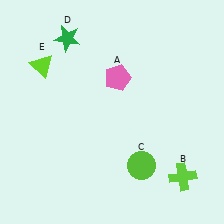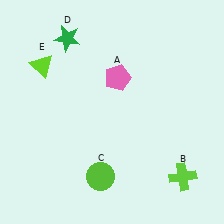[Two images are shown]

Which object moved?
The lime circle (C) moved left.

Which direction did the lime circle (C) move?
The lime circle (C) moved left.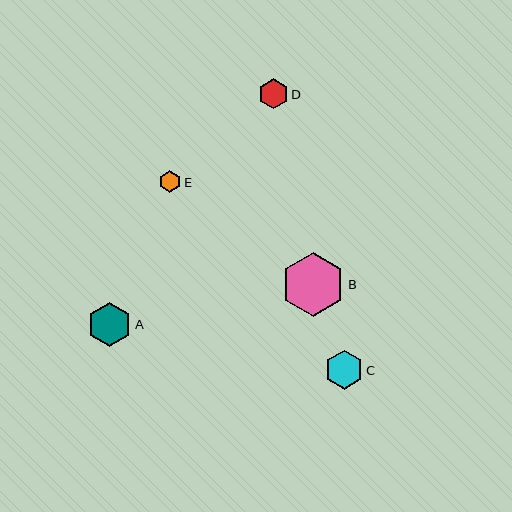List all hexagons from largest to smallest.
From largest to smallest: B, A, C, D, E.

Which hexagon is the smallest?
Hexagon E is the smallest with a size of approximately 22 pixels.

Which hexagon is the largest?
Hexagon B is the largest with a size of approximately 64 pixels.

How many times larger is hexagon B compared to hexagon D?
Hexagon B is approximately 2.2 times the size of hexagon D.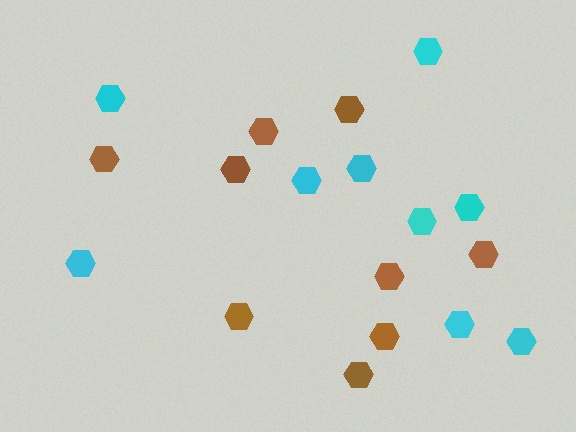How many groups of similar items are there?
There are 2 groups: one group of brown hexagons (9) and one group of cyan hexagons (9).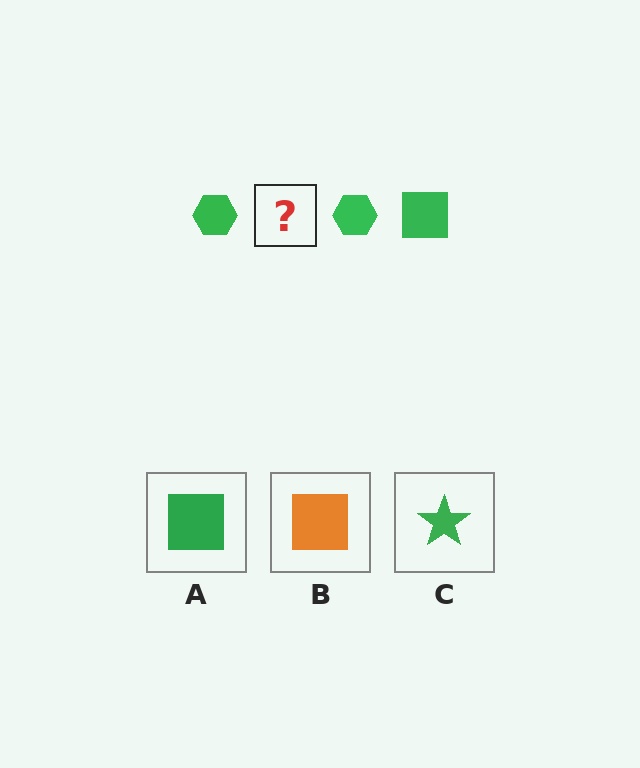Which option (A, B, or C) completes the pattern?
A.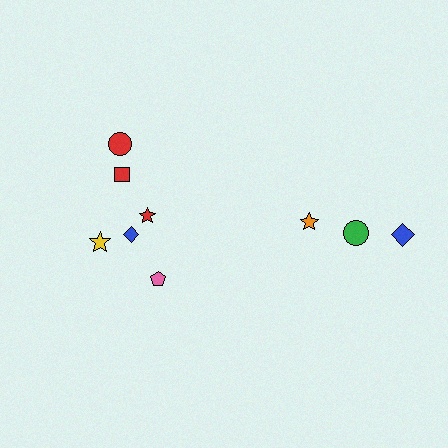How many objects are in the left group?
There are 6 objects.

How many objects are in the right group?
There are 3 objects.